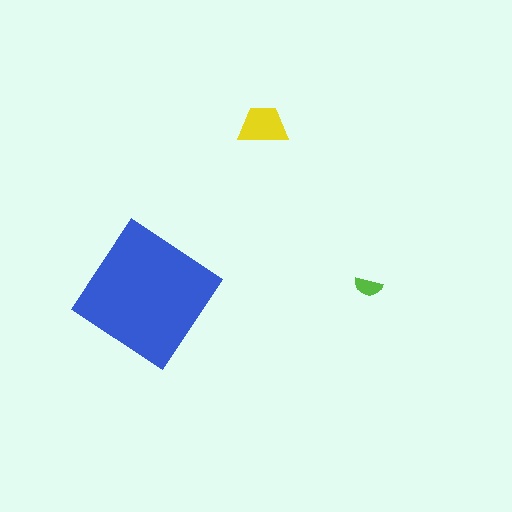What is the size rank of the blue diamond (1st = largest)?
1st.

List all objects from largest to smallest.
The blue diamond, the yellow trapezoid, the lime semicircle.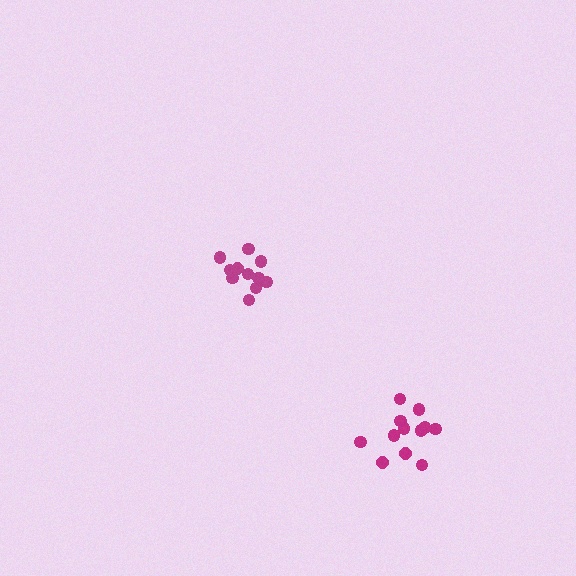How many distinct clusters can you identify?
There are 2 distinct clusters.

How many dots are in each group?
Group 1: 12 dots, Group 2: 11 dots (23 total).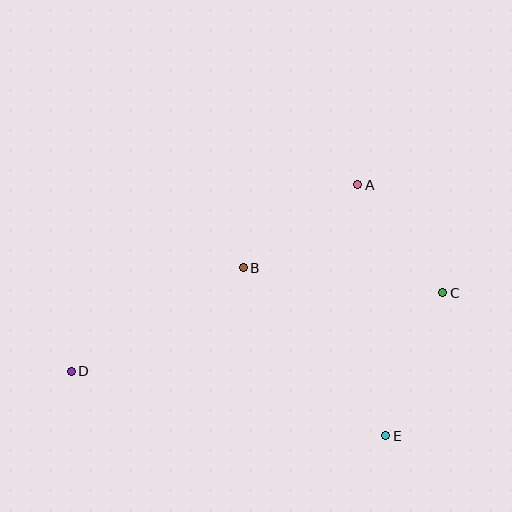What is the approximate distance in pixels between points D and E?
The distance between D and E is approximately 321 pixels.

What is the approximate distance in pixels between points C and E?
The distance between C and E is approximately 154 pixels.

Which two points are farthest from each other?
Points C and D are farthest from each other.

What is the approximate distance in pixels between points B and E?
The distance between B and E is approximately 220 pixels.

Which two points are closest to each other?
Points A and C are closest to each other.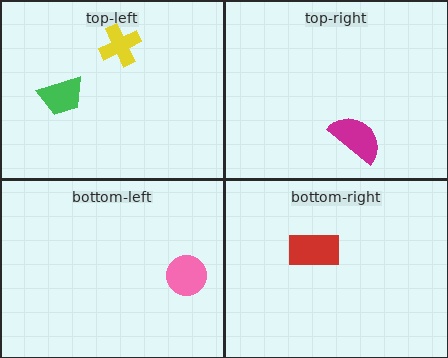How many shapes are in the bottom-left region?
1.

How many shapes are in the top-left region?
2.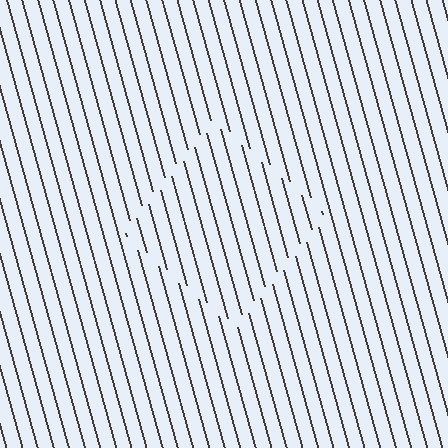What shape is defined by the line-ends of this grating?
An illusory square. The interior of the shape contains the same grating, shifted by half a period — the contour is defined by the phase discontinuity where line-ends from the inner and outer gratings abut.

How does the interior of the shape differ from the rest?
The interior of the shape contains the same grating, shifted by half a period — the contour is defined by the phase discontinuity where line-ends from the inner and outer gratings abut.